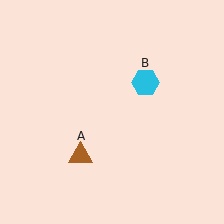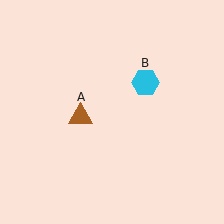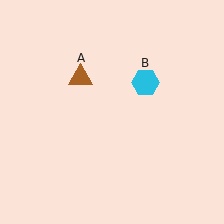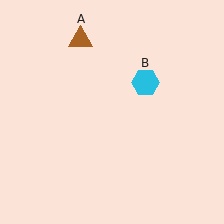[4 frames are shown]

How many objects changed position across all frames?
1 object changed position: brown triangle (object A).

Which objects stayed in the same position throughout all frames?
Cyan hexagon (object B) remained stationary.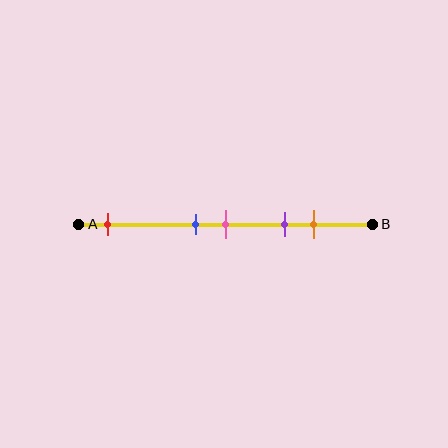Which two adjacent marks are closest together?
The blue and pink marks are the closest adjacent pair.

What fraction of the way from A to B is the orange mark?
The orange mark is approximately 80% (0.8) of the way from A to B.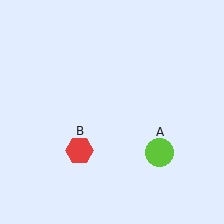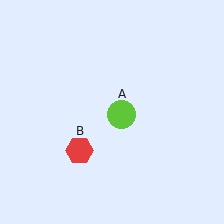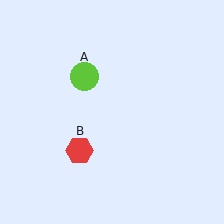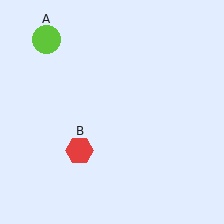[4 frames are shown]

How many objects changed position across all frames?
1 object changed position: lime circle (object A).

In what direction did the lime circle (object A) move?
The lime circle (object A) moved up and to the left.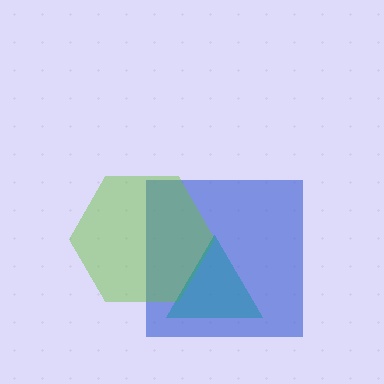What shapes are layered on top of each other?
The layered shapes are: a blue square, a lime hexagon, a teal triangle.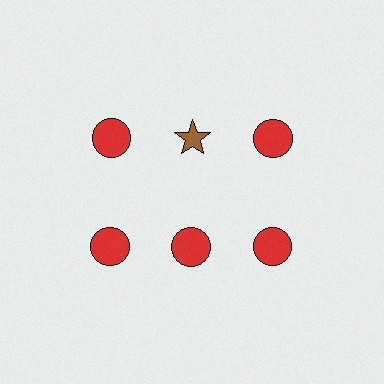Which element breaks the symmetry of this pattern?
The brown star in the top row, second from left column breaks the symmetry. All other shapes are red circles.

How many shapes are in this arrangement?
There are 6 shapes arranged in a grid pattern.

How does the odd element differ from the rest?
It differs in both color (brown instead of red) and shape (star instead of circle).